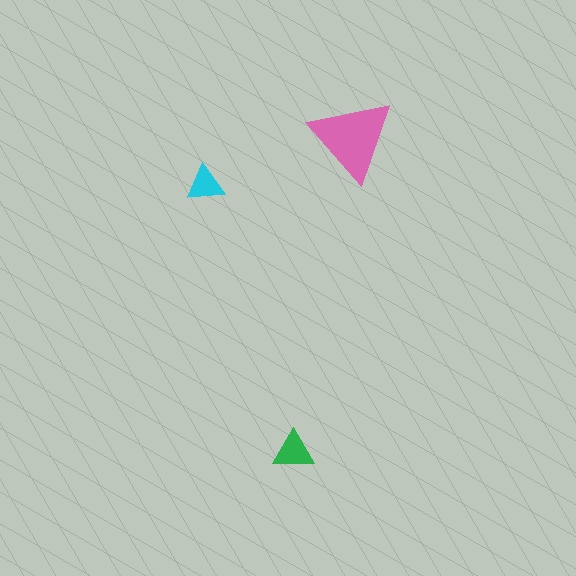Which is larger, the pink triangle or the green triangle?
The pink one.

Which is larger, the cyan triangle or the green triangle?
The green one.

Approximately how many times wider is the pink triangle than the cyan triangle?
About 2 times wider.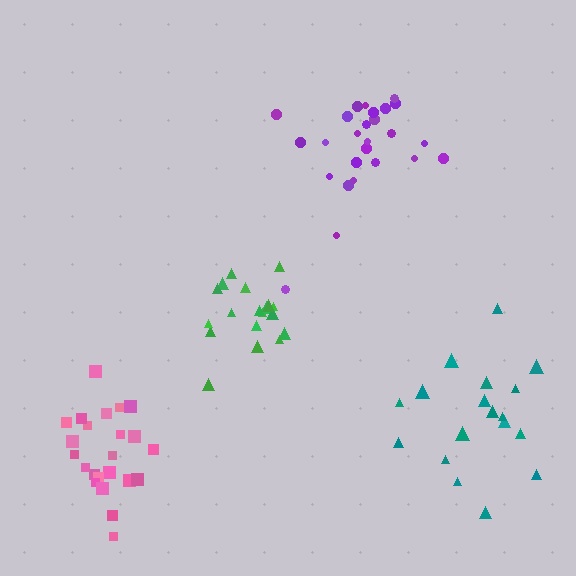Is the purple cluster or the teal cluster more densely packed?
Purple.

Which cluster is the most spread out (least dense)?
Teal.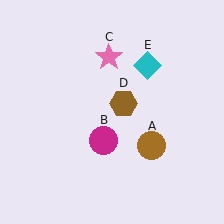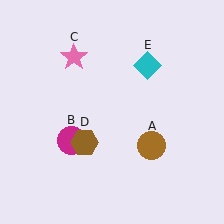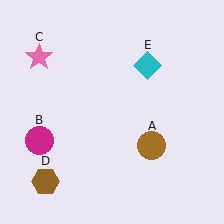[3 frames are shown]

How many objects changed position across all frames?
3 objects changed position: magenta circle (object B), pink star (object C), brown hexagon (object D).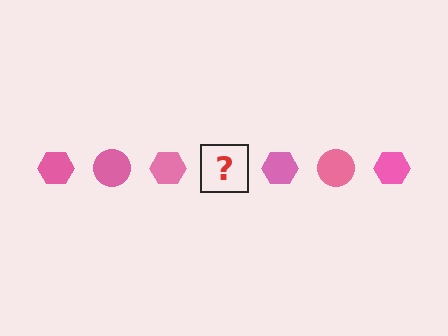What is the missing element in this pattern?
The missing element is a pink circle.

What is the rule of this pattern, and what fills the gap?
The rule is that the pattern cycles through hexagon, circle shapes in pink. The gap should be filled with a pink circle.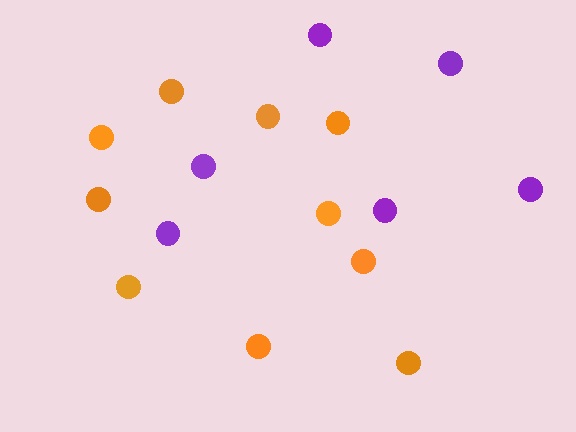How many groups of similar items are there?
There are 2 groups: one group of purple circles (6) and one group of orange circles (10).